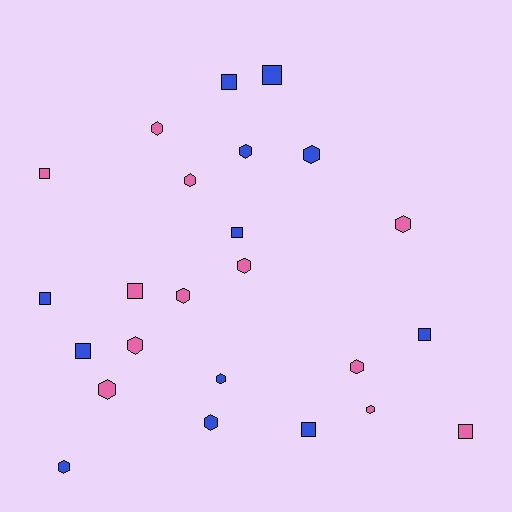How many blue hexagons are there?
There are 5 blue hexagons.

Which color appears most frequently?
Pink, with 12 objects.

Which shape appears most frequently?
Hexagon, with 14 objects.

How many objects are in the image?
There are 24 objects.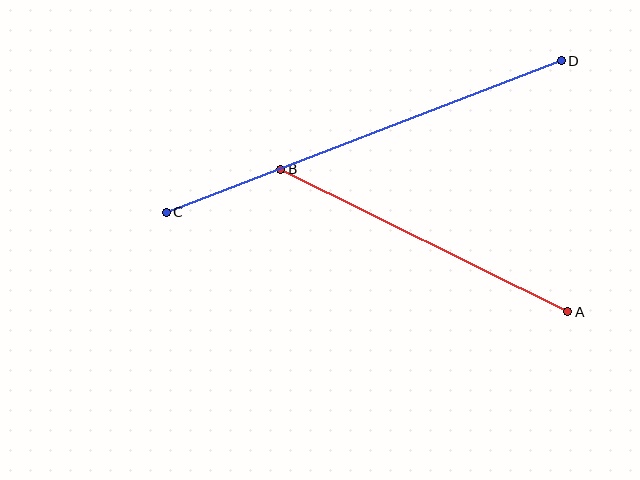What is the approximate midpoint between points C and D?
The midpoint is at approximately (364, 136) pixels.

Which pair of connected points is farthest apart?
Points C and D are farthest apart.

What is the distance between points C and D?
The distance is approximately 423 pixels.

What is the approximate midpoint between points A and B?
The midpoint is at approximately (424, 240) pixels.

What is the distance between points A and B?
The distance is approximately 320 pixels.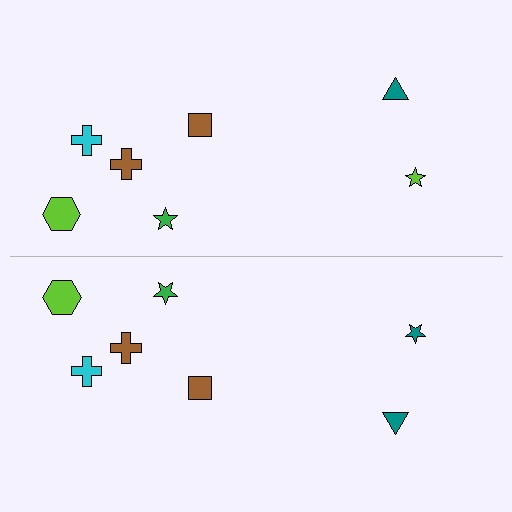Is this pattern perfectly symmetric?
No, the pattern is not perfectly symmetric. The teal star on the bottom side breaks the symmetry — its mirror counterpart is lime.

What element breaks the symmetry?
The teal star on the bottom side breaks the symmetry — its mirror counterpart is lime.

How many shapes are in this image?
There are 14 shapes in this image.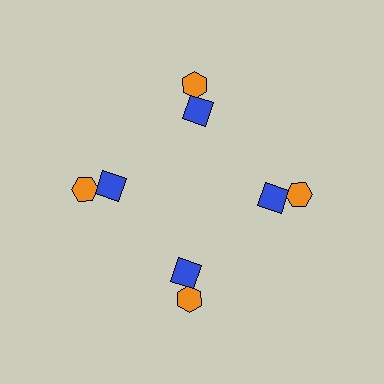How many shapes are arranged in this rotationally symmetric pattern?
There are 8 shapes, arranged in 4 groups of 2.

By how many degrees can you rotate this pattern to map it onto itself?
The pattern maps onto itself every 90 degrees of rotation.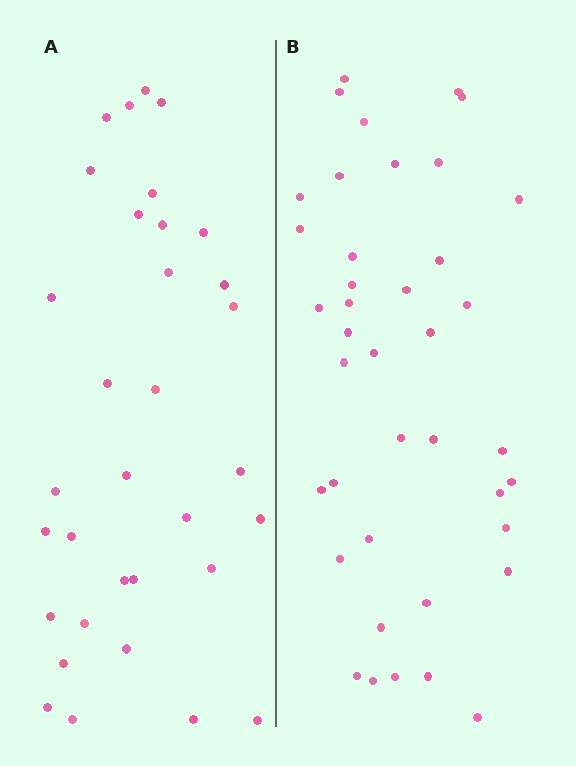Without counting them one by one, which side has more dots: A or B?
Region B (the right region) has more dots.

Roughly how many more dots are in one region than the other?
Region B has roughly 8 or so more dots than region A.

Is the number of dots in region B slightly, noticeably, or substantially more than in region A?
Region B has only slightly more — the two regions are fairly close. The ratio is roughly 1.2 to 1.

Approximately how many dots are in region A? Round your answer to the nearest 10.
About 30 dots. (The exact count is 33, which rounds to 30.)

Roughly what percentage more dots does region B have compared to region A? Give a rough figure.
About 20% more.